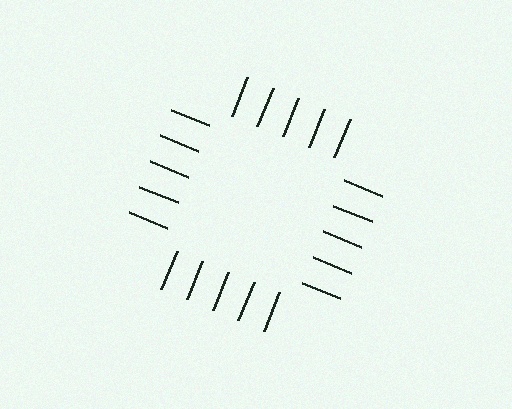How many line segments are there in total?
20 — 5 along each of the 4 edges.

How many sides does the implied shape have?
4 sides — the line-ends trace a square.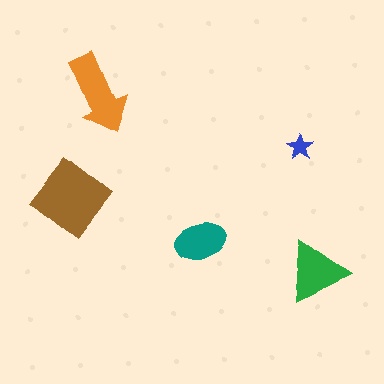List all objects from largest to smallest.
The brown diamond, the orange arrow, the green triangle, the teal ellipse, the blue star.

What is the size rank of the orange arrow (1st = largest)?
2nd.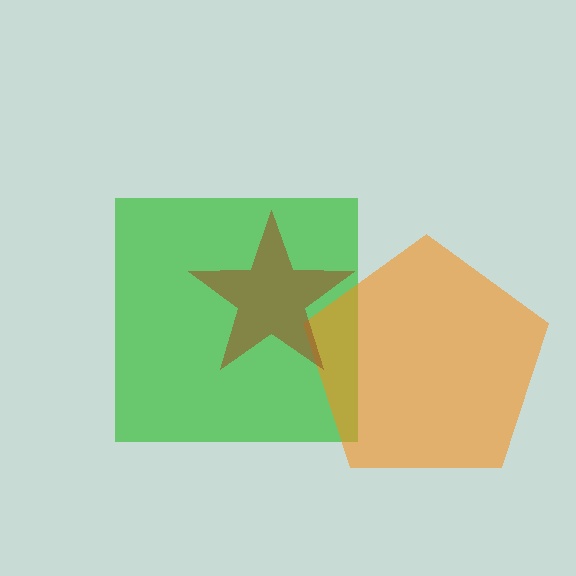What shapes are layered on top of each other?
The layered shapes are: a green square, an orange pentagon, a brown star.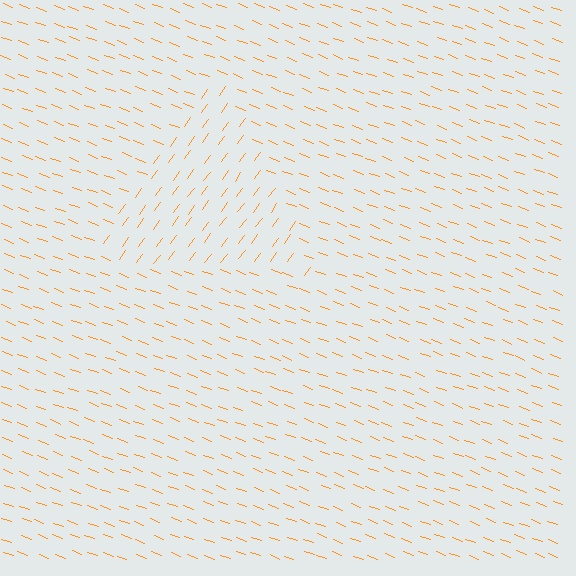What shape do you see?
I see a triangle.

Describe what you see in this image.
The image is filled with small orange line segments. A triangle region in the image has lines oriented differently from the surrounding lines, creating a visible texture boundary.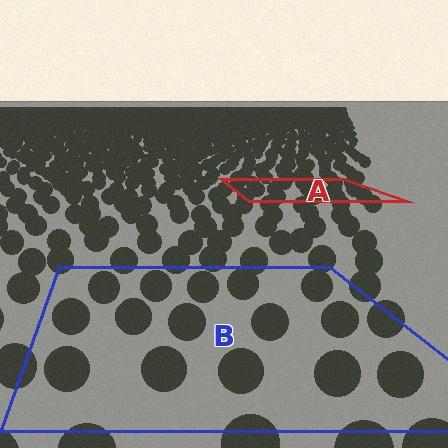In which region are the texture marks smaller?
The texture marks are smaller in region A, because it is farther away.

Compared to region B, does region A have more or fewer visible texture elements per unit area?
Region A has more texture elements per unit area — they are packed more densely because it is farther away.